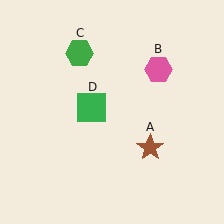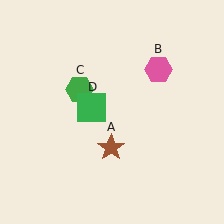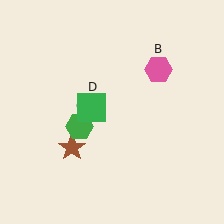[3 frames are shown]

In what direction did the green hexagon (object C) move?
The green hexagon (object C) moved down.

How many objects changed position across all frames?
2 objects changed position: brown star (object A), green hexagon (object C).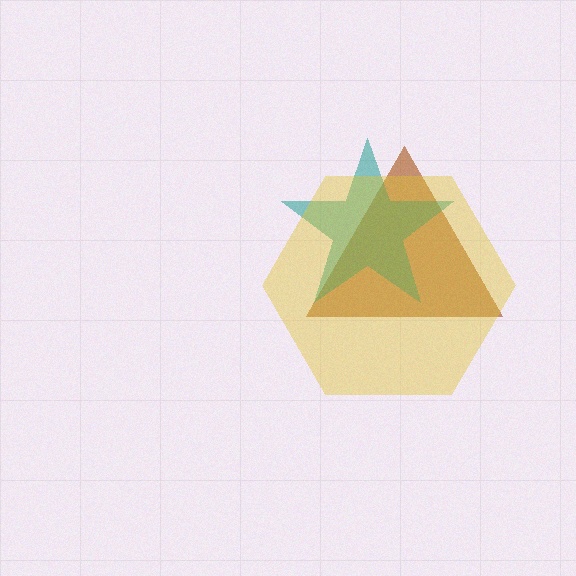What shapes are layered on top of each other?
The layered shapes are: a brown triangle, a teal star, a yellow hexagon.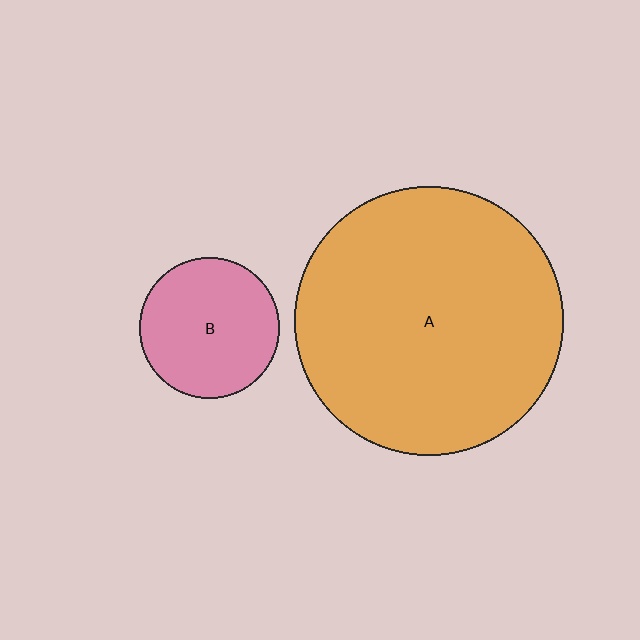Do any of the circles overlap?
No, none of the circles overlap.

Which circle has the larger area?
Circle A (orange).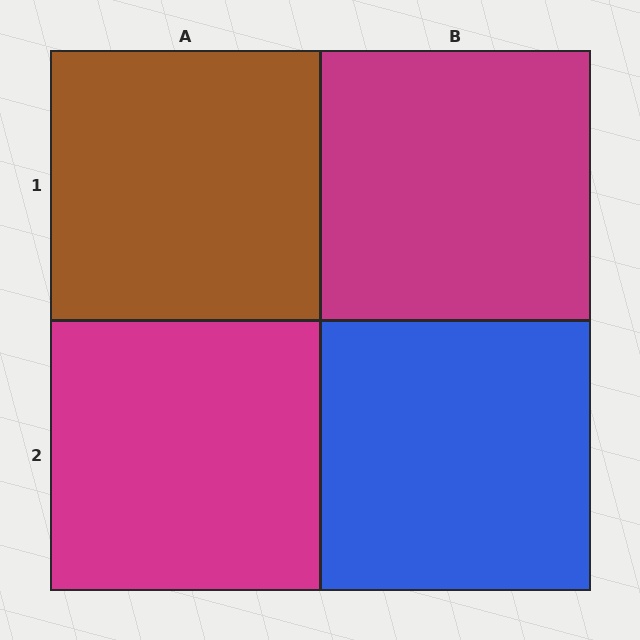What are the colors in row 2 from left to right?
Magenta, blue.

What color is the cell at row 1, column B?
Magenta.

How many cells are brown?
1 cell is brown.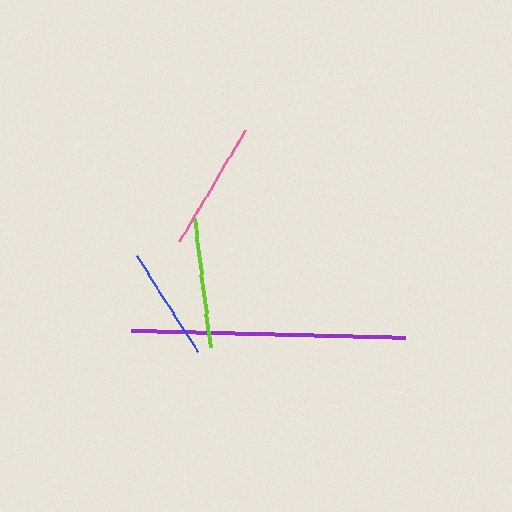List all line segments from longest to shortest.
From longest to shortest: purple, pink, lime, blue.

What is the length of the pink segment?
The pink segment is approximately 129 pixels long.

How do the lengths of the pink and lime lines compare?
The pink and lime lines are approximately the same length.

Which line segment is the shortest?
The blue line is the shortest at approximately 112 pixels.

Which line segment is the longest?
The purple line is the longest at approximately 274 pixels.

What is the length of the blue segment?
The blue segment is approximately 112 pixels long.